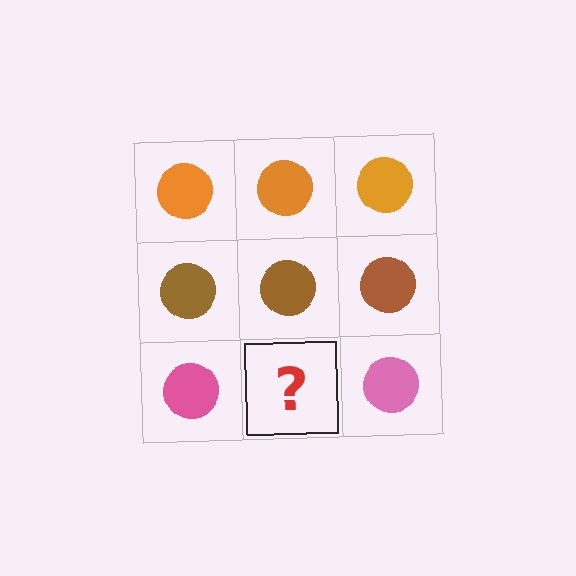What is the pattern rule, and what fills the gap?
The rule is that each row has a consistent color. The gap should be filled with a pink circle.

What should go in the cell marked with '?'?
The missing cell should contain a pink circle.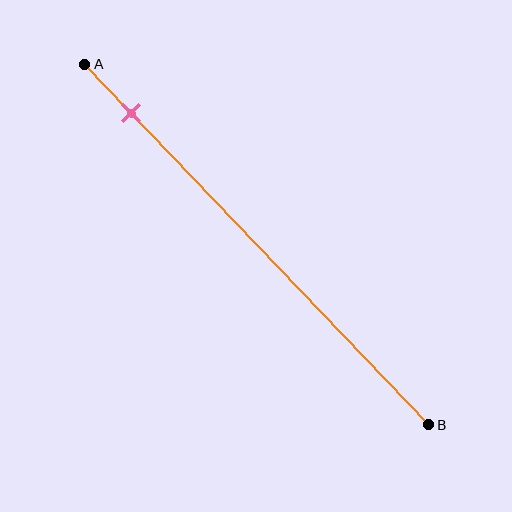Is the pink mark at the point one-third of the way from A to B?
No, the mark is at about 15% from A, not at the 33% one-third point.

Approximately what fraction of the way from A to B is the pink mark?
The pink mark is approximately 15% of the way from A to B.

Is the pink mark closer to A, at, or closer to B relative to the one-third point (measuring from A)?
The pink mark is closer to point A than the one-third point of segment AB.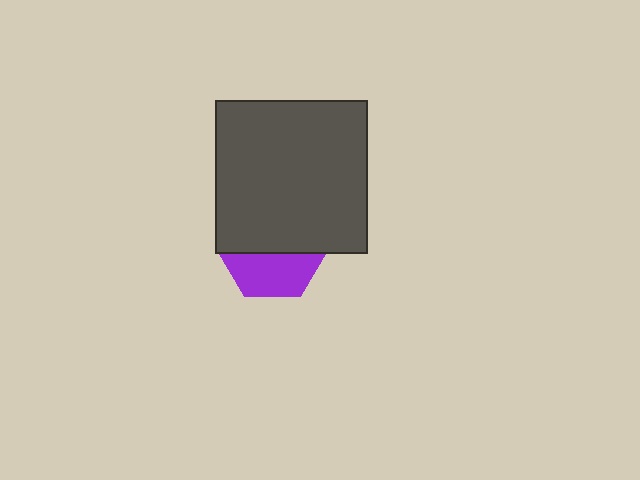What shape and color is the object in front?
The object in front is a dark gray square.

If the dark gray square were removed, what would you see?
You would see the complete purple hexagon.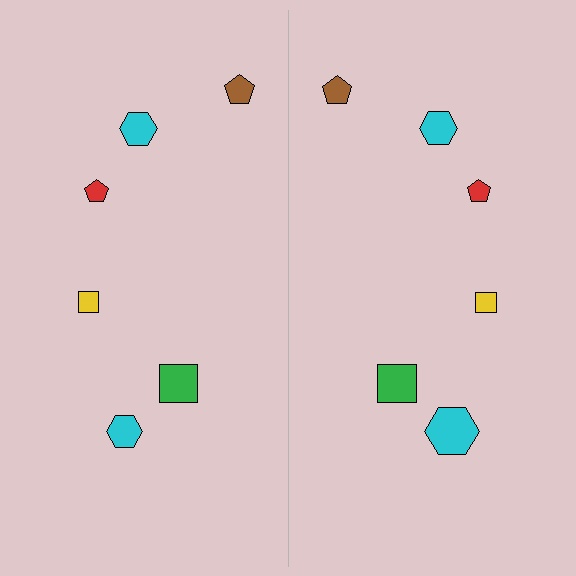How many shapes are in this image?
There are 12 shapes in this image.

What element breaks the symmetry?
The cyan hexagon on the right side has a different size than its mirror counterpart.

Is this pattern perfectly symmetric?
No, the pattern is not perfectly symmetric. The cyan hexagon on the right side has a different size than its mirror counterpart.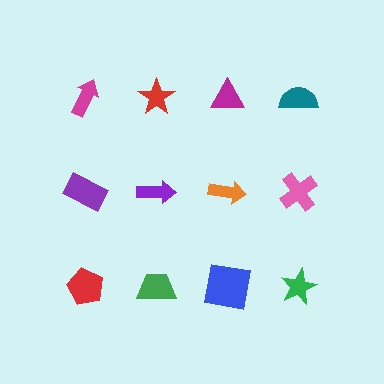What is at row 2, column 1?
A purple rectangle.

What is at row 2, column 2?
A purple arrow.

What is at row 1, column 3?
A magenta triangle.